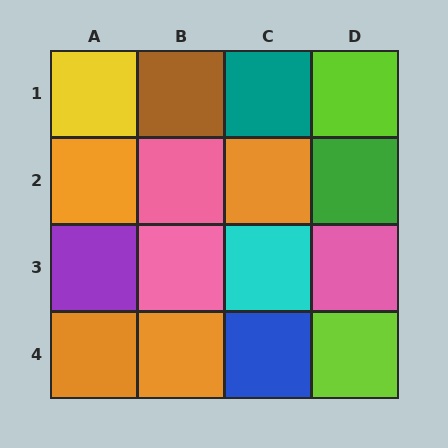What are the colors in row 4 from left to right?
Orange, orange, blue, lime.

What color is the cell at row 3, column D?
Pink.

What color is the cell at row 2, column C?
Orange.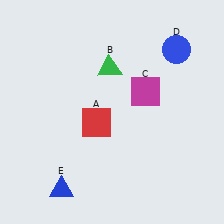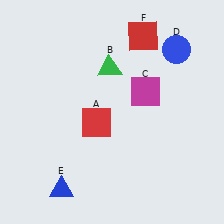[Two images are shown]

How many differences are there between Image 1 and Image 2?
There is 1 difference between the two images.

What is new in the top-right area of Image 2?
A red square (F) was added in the top-right area of Image 2.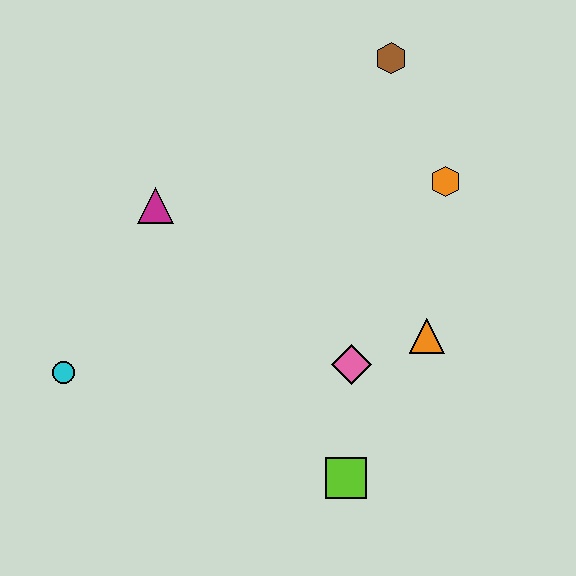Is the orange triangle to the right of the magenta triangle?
Yes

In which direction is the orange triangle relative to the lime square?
The orange triangle is above the lime square.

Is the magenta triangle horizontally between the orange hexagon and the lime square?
No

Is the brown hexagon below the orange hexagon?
No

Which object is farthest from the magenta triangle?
The lime square is farthest from the magenta triangle.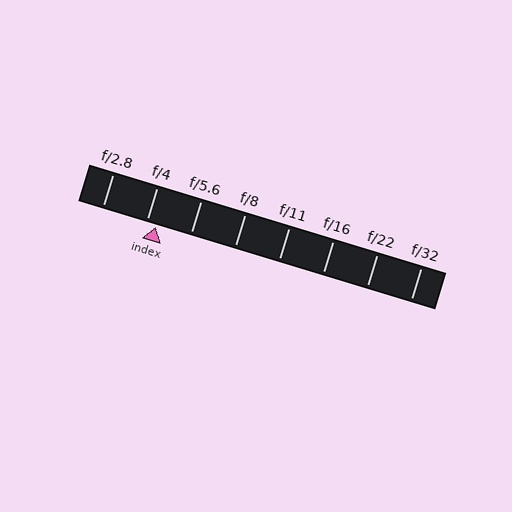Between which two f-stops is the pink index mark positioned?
The index mark is between f/4 and f/5.6.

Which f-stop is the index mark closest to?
The index mark is closest to f/4.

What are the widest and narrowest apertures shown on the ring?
The widest aperture shown is f/2.8 and the narrowest is f/32.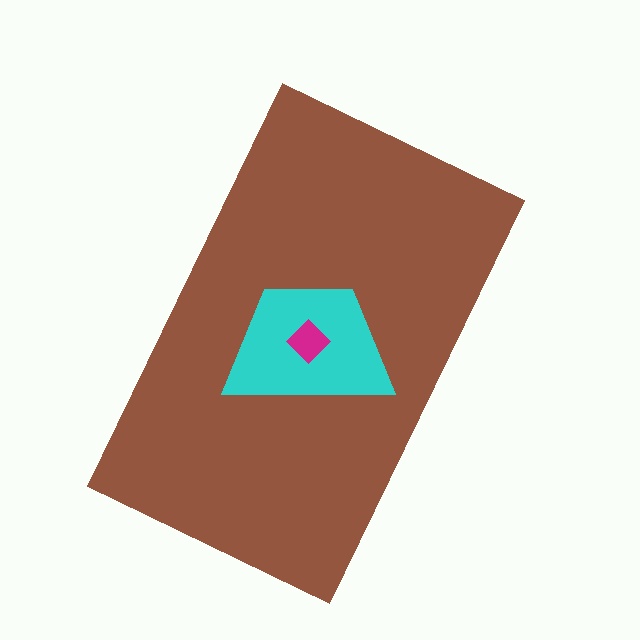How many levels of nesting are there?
3.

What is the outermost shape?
The brown rectangle.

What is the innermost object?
The magenta diamond.